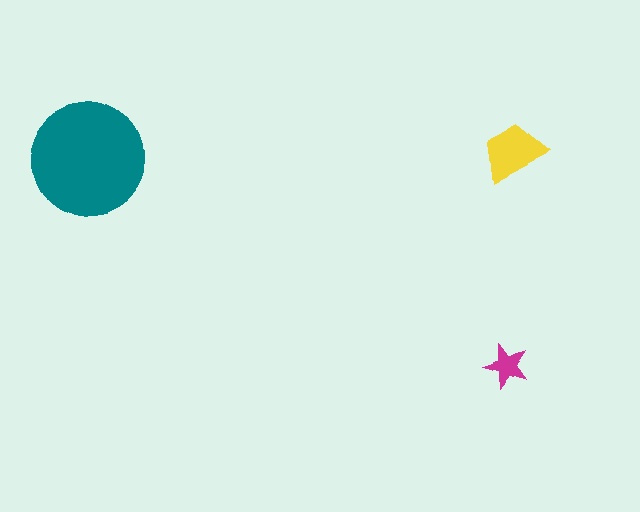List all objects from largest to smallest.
The teal circle, the yellow trapezoid, the magenta star.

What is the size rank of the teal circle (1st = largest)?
1st.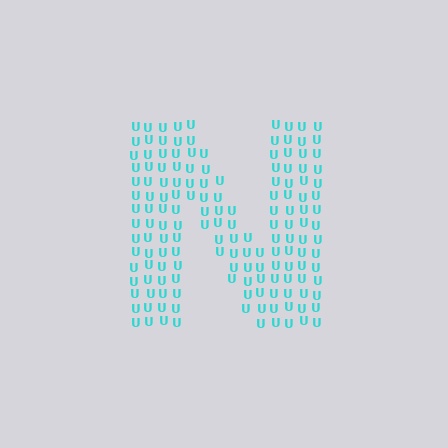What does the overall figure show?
The overall figure shows the letter N.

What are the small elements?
The small elements are letter U's.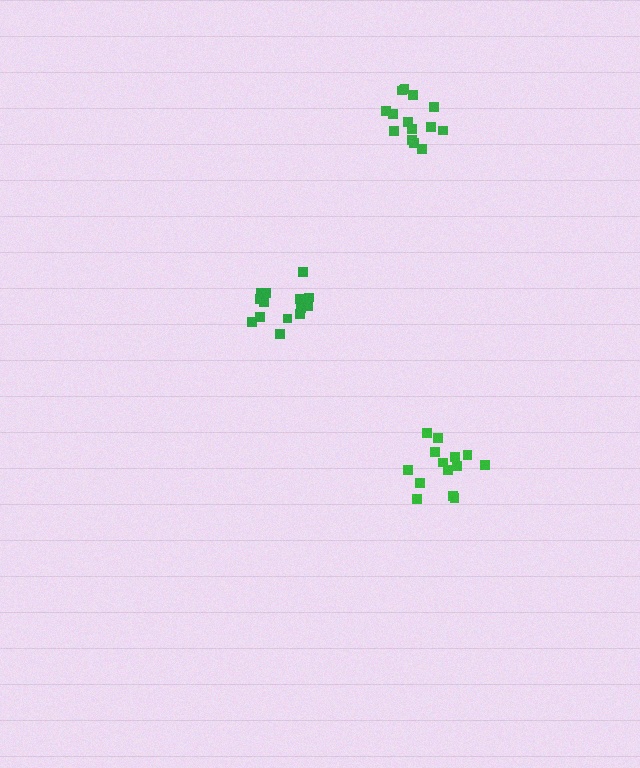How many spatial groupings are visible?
There are 3 spatial groupings.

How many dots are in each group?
Group 1: 14 dots, Group 2: 14 dots, Group 3: 15 dots (43 total).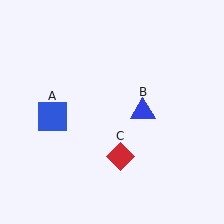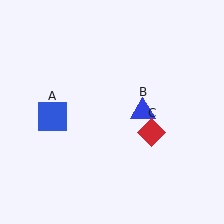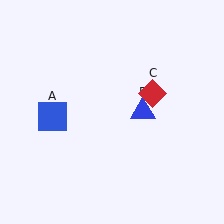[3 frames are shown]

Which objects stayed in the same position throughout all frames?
Blue square (object A) and blue triangle (object B) remained stationary.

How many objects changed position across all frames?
1 object changed position: red diamond (object C).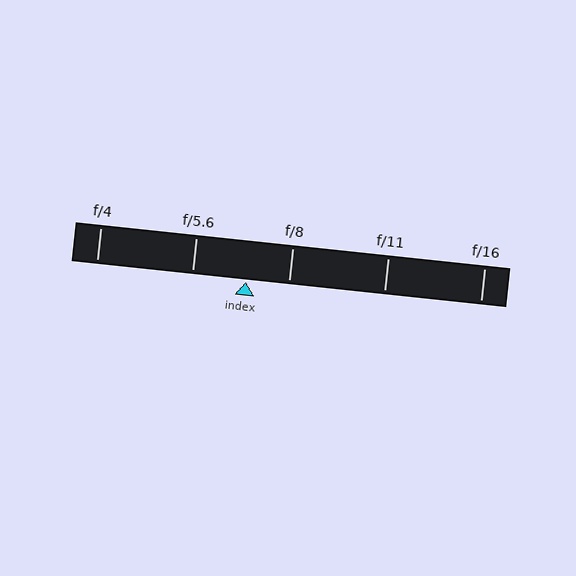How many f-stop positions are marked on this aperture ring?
There are 5 f-stop positions marked.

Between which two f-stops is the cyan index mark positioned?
The index mark is between f/5.6 and f/8.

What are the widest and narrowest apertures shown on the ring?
The widest aperture shown is f/4 and the narrowest is f/16.